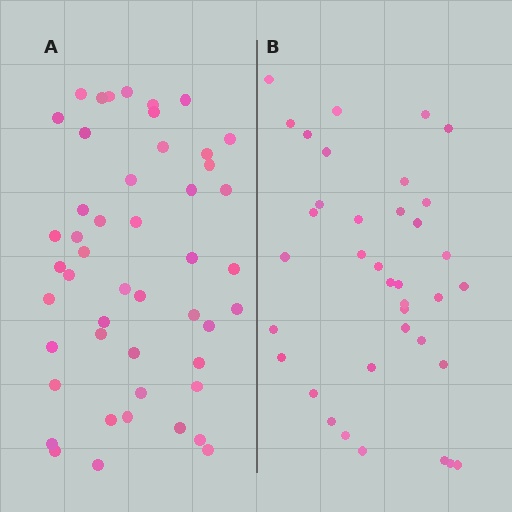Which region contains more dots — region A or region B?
Region A (the left region) has more dots.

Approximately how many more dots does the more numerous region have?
Region A has roughly 12 or so more dots than region B.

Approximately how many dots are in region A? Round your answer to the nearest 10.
About 50 dots. (The exact count is 48, which rounds to 50.)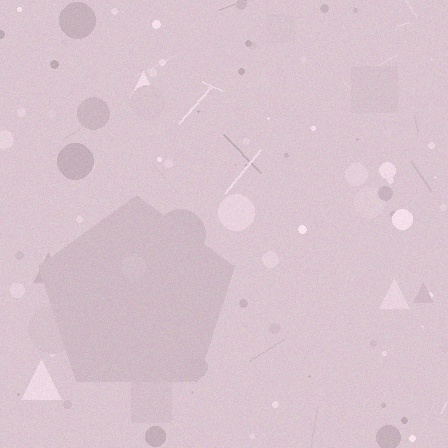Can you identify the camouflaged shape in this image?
The camouflaged shape is a pentagon.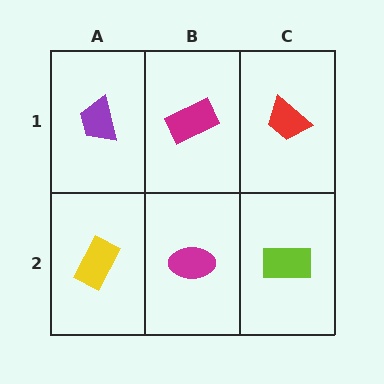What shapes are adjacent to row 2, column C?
A red trapezoid (row 1, column C), a magenta ellipse (row 2, column B).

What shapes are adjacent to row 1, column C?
A lime rectangle (row 2, column C), a magenta rectangle (row 1, column B).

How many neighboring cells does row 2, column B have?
3.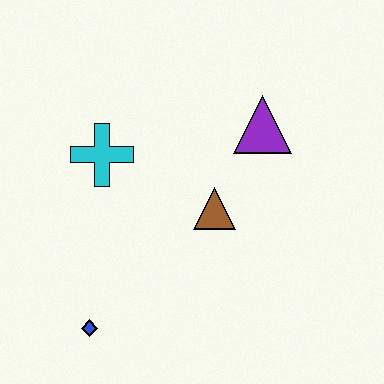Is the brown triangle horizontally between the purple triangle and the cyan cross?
Yes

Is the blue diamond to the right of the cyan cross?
No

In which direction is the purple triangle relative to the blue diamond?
The purple triangle is above the blue diamond.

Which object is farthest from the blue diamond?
The purple triangle is farthest from the blue diamond.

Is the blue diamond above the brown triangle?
No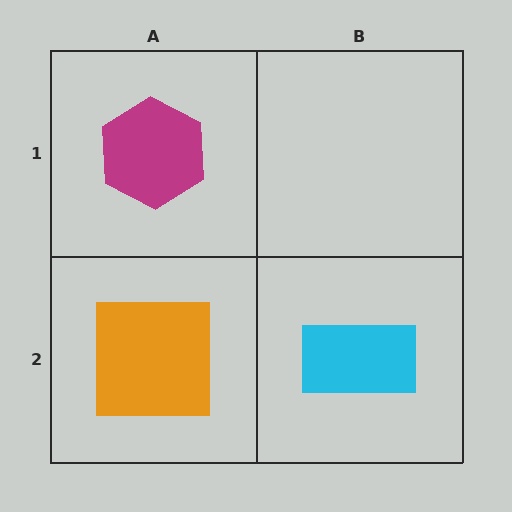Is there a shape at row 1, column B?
No, that cell is empty.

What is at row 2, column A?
An orange square.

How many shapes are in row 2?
2 shapes.